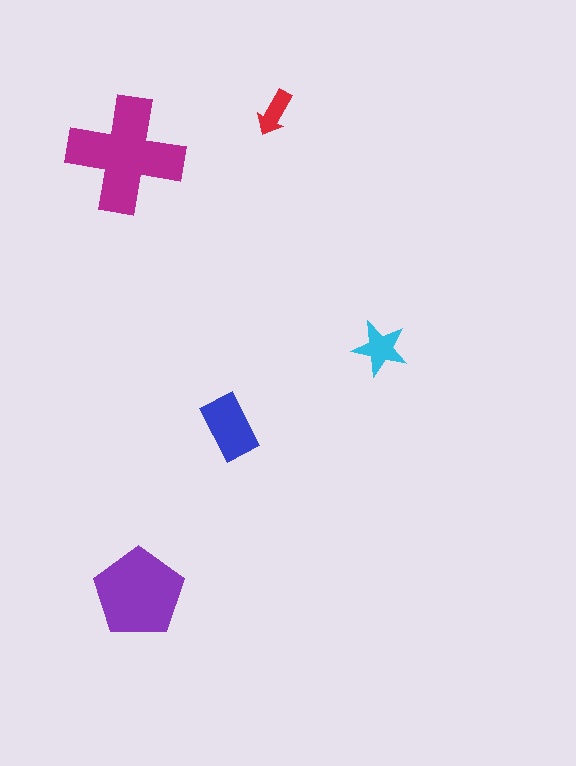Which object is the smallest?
The red arrow.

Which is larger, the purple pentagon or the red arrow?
The purple pentagon.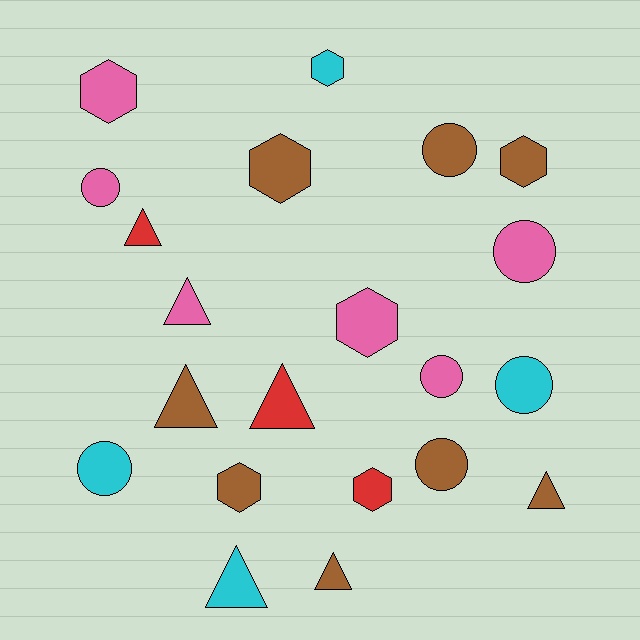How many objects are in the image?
There are 21 objects.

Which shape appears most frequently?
Triangle, with 7 objects.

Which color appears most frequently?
Brown, with 8 objects.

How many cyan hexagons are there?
There is 1 cyan hexagon.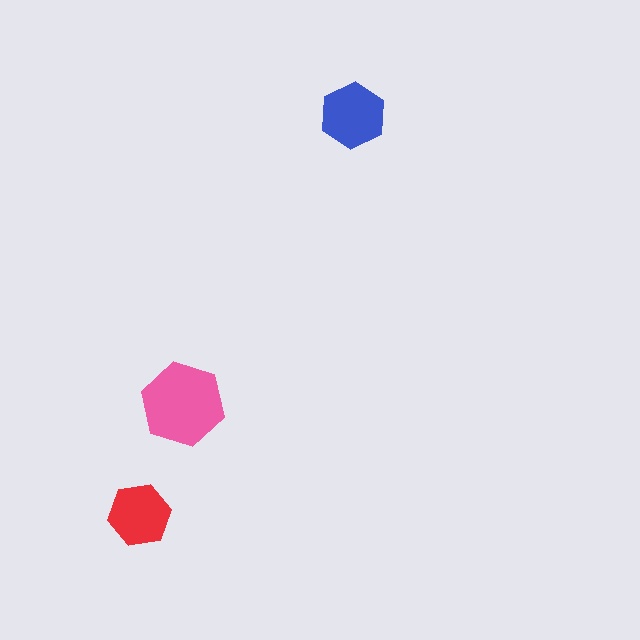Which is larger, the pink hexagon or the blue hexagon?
The pink one.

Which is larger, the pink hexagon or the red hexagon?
The pink one.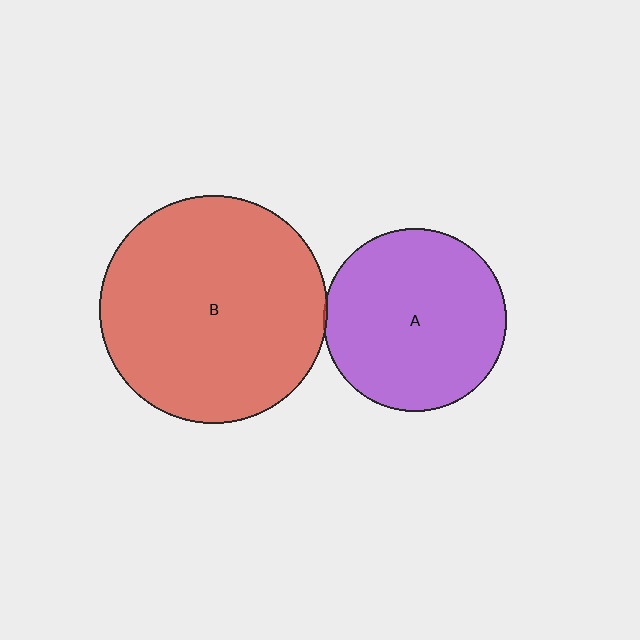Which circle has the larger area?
Circle B (red).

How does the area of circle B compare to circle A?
Approximately 1.5 times.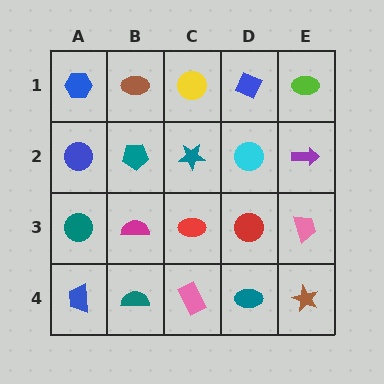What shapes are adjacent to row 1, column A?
A blue circle (row 2, column A), a brown ellipse (row 1, column B).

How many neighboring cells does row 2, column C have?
4.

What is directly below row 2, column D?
A red circle.